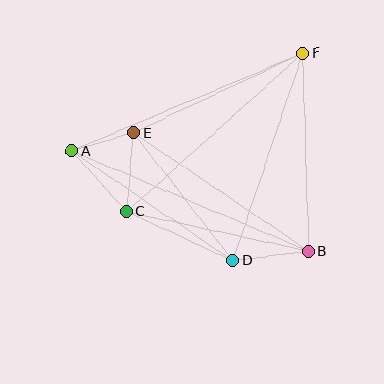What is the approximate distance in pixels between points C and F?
The distance between C and F is approximately 237 pixels.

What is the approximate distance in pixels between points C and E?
The distance between C and E is approximately 79 pixels.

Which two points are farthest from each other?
Points A and B are farthest from each other.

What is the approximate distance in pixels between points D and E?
The distance between D and E is approximately 161 pixels.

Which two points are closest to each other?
Points A and E are closest to each other.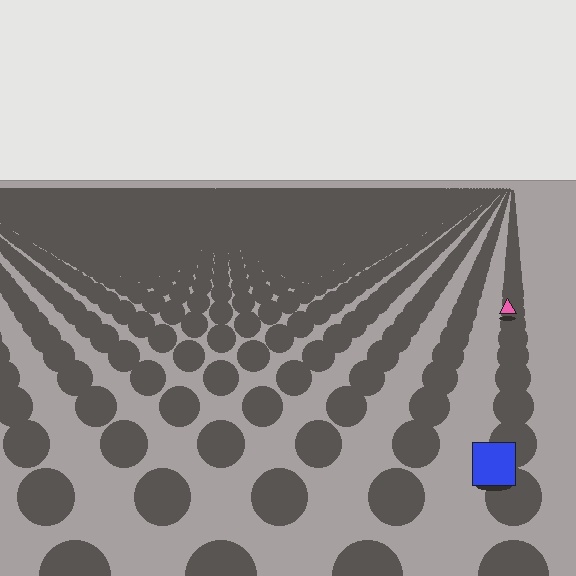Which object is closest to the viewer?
The blue square is closest. The texture marks near it are larger and more spread out.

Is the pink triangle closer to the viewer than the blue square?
No. The blue square is closer — you can tell from the texture gradient: the ground texture is coarser near it.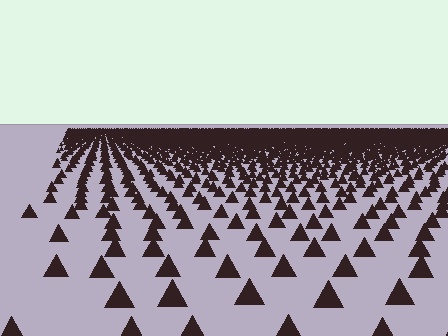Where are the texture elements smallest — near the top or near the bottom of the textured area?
Near the top.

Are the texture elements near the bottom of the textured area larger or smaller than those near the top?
Larger. Near the bottom, elements are closer to the viewer and appear at a bigger on-screen size.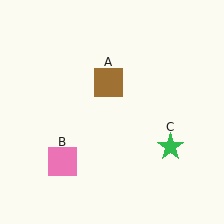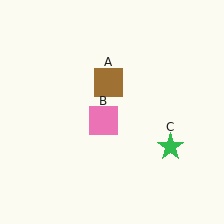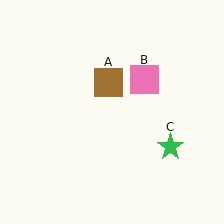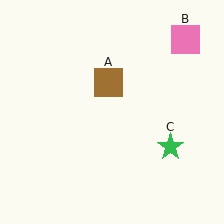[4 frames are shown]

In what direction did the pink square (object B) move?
The pink square (object B) moved up and to the right.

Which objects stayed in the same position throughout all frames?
Brown square (object A) and green star (object C) remained stationary.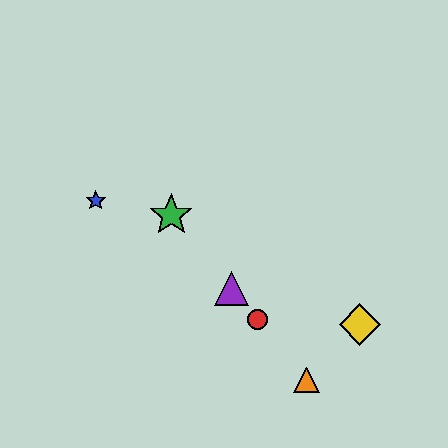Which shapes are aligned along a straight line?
The red circle, the green star, the purple triangle, the orange triangle are aligned along a straight line.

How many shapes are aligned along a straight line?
4 shapes (the red circle, the green star, the purple triangle, the orange triangle) are aligned along a straight line.